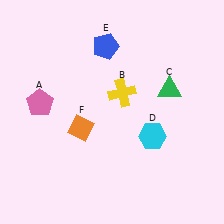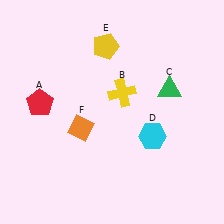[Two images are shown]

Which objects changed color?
A changed from pink to red. E changed from blue to yellow.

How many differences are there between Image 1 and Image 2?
There are 2 differences between the two images.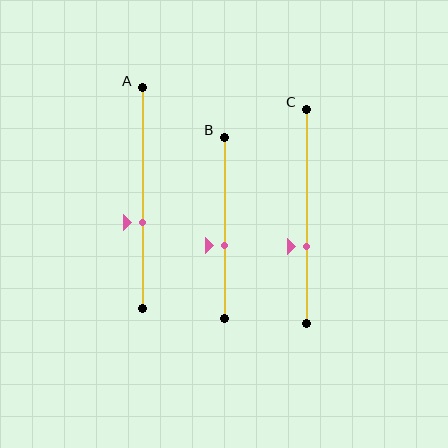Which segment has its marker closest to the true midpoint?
Segment B has its marker closest to the true midpoint.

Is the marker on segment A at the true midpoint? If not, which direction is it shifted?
No, the marker on segment A is shifted downward by about 11% of the segment length.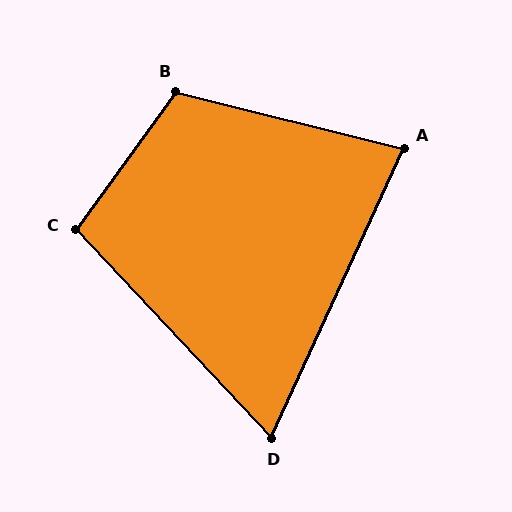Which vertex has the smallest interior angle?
D, at approximately 68 degrees.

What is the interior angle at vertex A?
Approximately 79 degrees (acute).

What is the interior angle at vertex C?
Approximately 101 degrees (obtuse).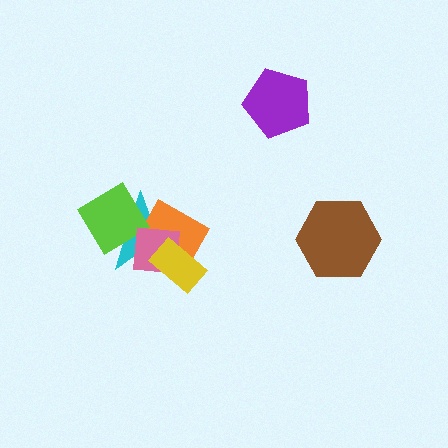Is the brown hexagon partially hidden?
No, no other shape covers it.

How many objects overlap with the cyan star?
4 objects overlap with the cyan star.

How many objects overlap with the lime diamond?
2 objects overlap with the lime diamond.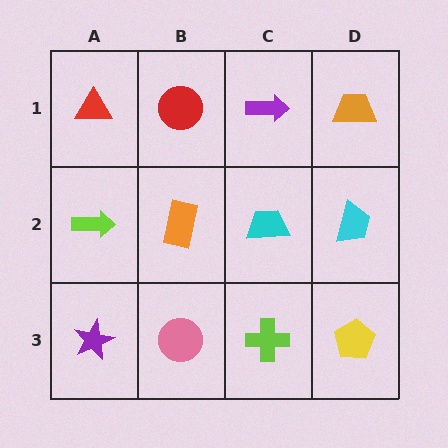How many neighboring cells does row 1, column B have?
3.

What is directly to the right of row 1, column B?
A purple arrow.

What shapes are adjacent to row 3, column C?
A cyan trapezoid (row 2, column C), a pink circle (row 3, column B), a yellow pentagon (row 3, column D).